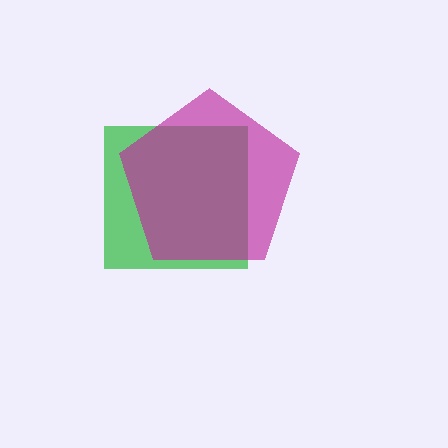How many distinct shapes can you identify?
There are 2 distinct shapes: a green square, a magenta pentagon.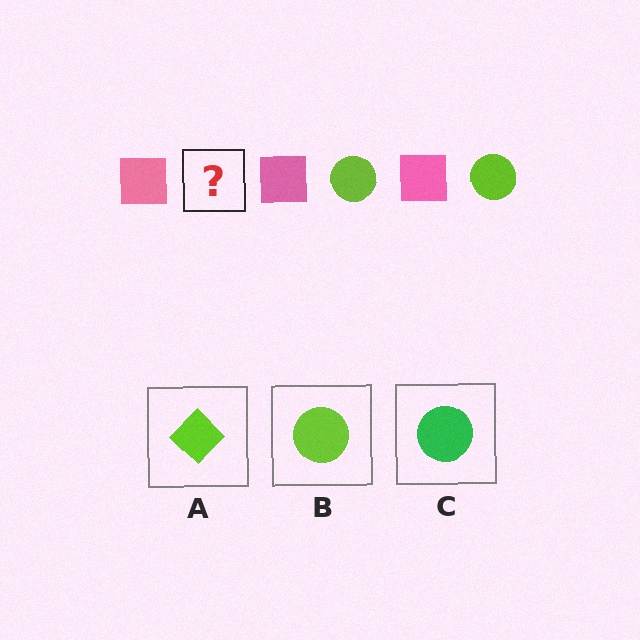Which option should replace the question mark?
Option B.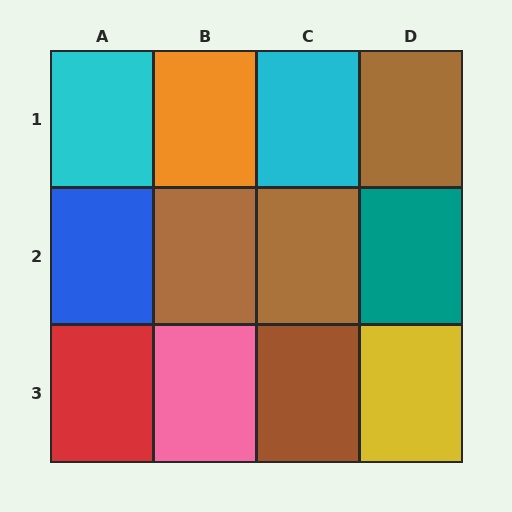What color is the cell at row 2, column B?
Brown.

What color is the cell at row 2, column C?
Brown.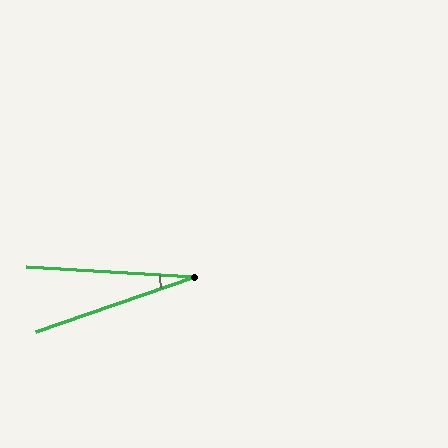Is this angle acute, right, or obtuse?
It is acute.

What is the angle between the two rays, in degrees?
Approximately 23 degrees.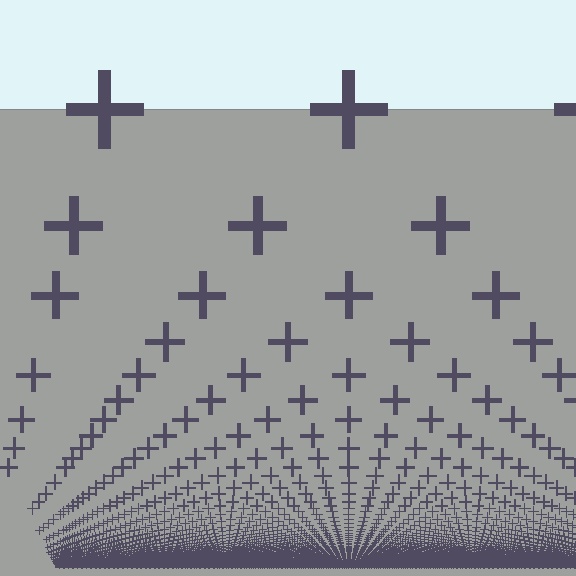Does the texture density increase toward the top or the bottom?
Density increases toward the bottom.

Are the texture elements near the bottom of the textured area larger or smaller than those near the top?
Smaller. The gradient is inverted — elements near the bottom are smaller and denser.